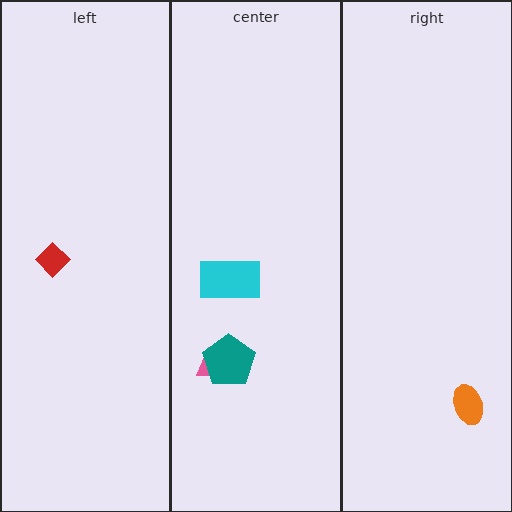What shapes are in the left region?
The red diamond.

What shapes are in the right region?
The orange ellipse.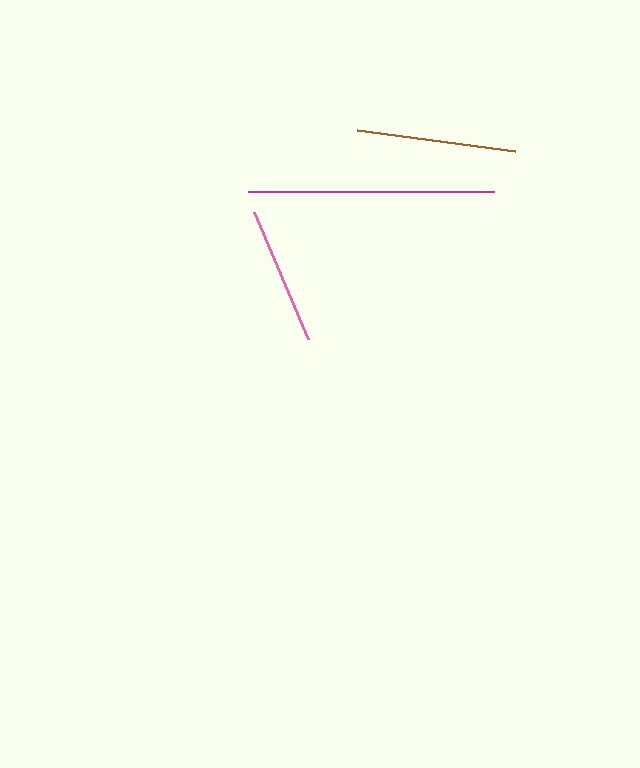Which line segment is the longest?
The magenta line is the longest at approximately 247 pixels.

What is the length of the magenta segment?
The magenta segment is approximately 247 pixels long.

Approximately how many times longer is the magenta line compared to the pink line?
The magenta line is approximately 1.8 times the length of the pink line.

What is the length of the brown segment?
The brown segment is approximately 159 pixels long.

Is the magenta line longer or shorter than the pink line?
The magenta line is longer than the pink line.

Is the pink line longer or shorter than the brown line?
The brown line is longer than the pink line.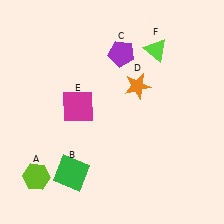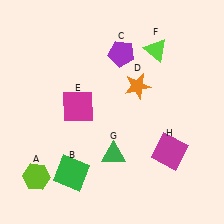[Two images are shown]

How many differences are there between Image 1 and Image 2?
There are 2 differences between the two images.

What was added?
A green triangle (G), a magenta square (H) were added in Image 2.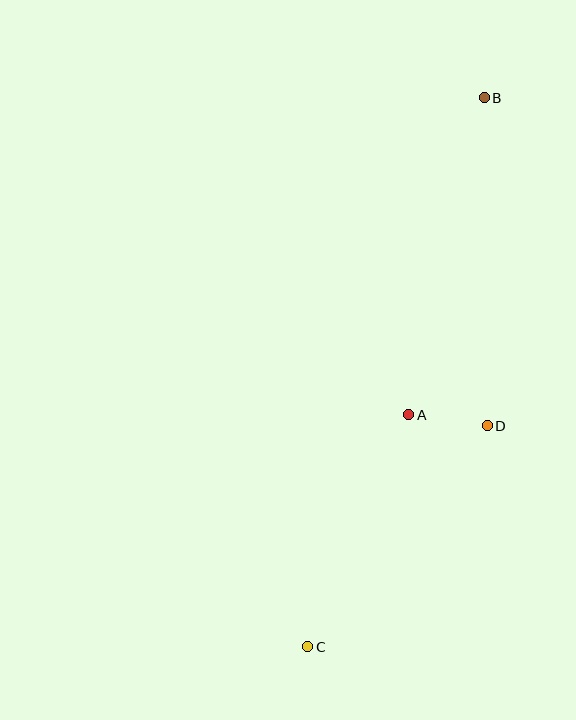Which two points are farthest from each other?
Points B and C are farthest from each other.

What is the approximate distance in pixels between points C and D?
The distance between C and D is approximately 285 pixels.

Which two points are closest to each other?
Points A and D are closest to each other.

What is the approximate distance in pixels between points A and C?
The distance between A and C is approximately 253 pixels.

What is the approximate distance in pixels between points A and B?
The distance between A and B is approximately 326 pixels.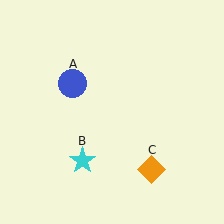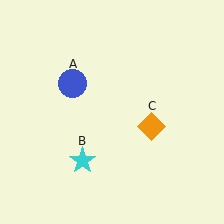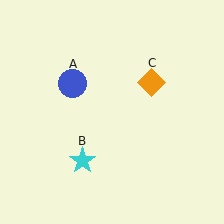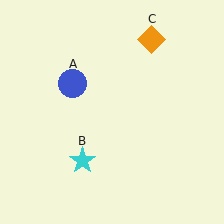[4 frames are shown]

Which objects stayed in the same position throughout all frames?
Blue circle (object A) and cyan star (object B) remained stationary.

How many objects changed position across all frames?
1 object changed position: orange diamond (object C).